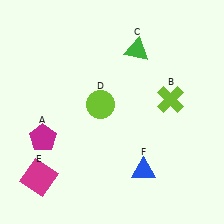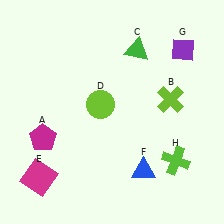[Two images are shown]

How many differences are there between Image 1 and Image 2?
There are 2 differences between the two images.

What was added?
A purple diamond (G), a lime cross (H) were added in Image 2.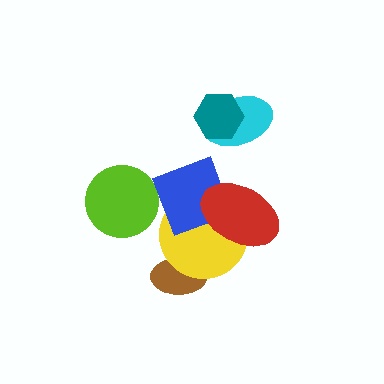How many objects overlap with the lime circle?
1 object overlaps with the lime circle.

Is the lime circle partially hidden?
Yes, it is partially covered by another shape.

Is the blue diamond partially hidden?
Yes, it is partially covered by another shape.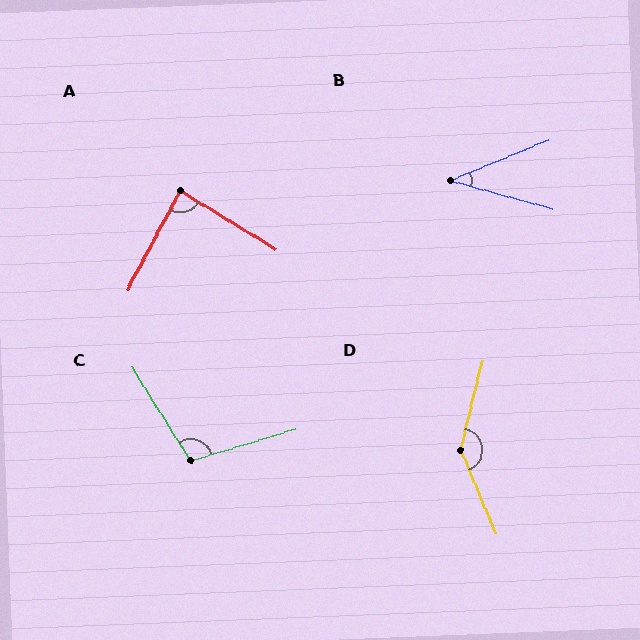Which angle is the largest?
D, at approximately 143 degrees.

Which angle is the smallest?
B, at approximately 38 degrees.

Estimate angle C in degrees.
Approximately 105 degrees.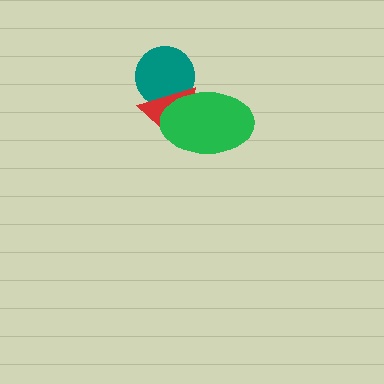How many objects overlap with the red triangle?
2 objects overlap with the red triangle.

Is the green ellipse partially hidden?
No, no other shape covers it.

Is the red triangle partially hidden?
Yes, it is partially covered by another shape.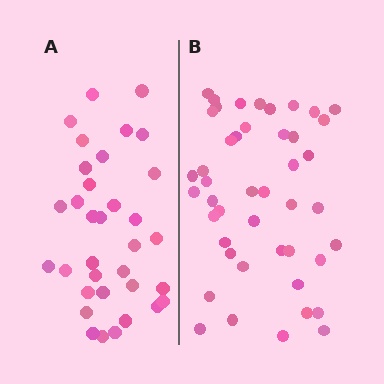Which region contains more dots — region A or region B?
Region B (the right region) has more dots.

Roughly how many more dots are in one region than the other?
Region B has roughly 12 or so more dots than region A.